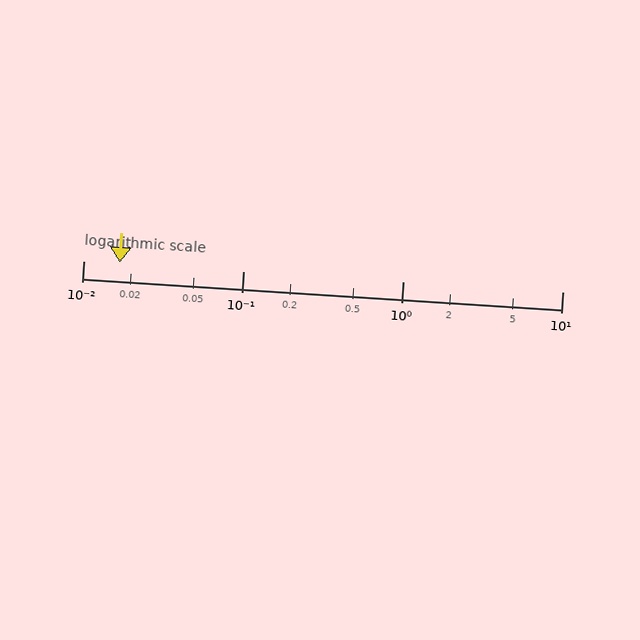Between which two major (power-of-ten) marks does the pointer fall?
The pointer is between 0.01 and 0.1.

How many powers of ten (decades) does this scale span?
The scale spans 3 decades, from 0.01 to 10.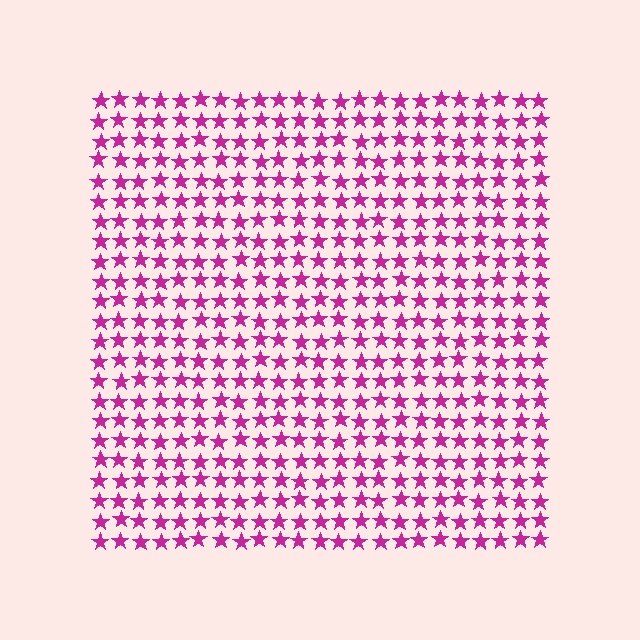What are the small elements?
The small elements are stars.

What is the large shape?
The large shape is a square.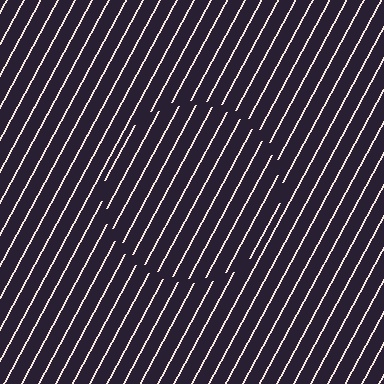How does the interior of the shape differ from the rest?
The interior of the shape contains the same grating, shifted by half a period — the contour is defined by the phase discontinuity where line-ends from the inner and outer gratings abut.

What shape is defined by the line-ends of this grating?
An illusory circle. The interior of the shape contains the same grating, shifted by half a period — the contour is defined by the phase discontinuity where line-ends from the inner and outer gratings abut.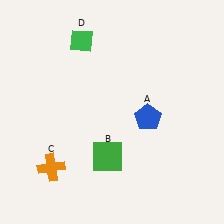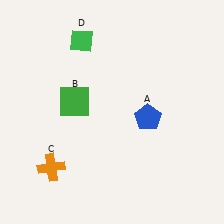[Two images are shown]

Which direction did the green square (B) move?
The green square (B) moved up.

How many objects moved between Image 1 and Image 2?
1 object moved between the two images.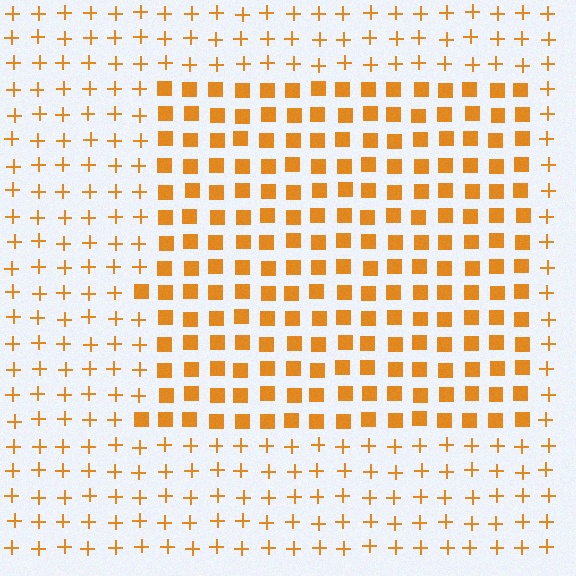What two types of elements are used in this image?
The image uses squares inside the rectangle region and plus signs outside it.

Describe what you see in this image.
The image is filled with small orange elements arranged in a uniform grid. A rectangle-shaped region contains squares, while the surrounding area contains plus signs. The boundary is defined purely by the change in element shape.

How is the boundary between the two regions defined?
The boundary is defined by a change in element shape: squares inside vs. plus signs outside. All elements share the same color and spacing.